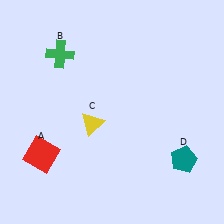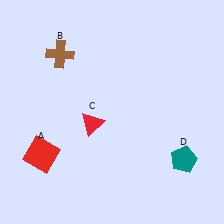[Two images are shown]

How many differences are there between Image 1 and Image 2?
There are 2 differences between the two images.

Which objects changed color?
B changed from green to brown. C changed from yellow to red.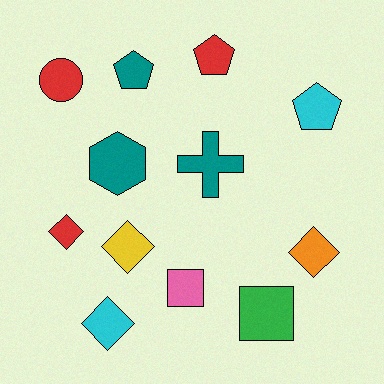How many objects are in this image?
There are 12 objects.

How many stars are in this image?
There are no stars.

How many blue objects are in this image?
There are no blue objects.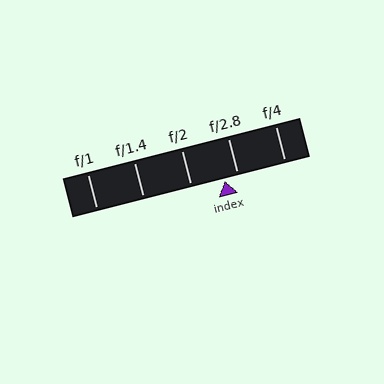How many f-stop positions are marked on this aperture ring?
There are 5 f-stop positions marked.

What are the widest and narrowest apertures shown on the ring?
The widest aperture shown is f/1 and the narrowest is f/4.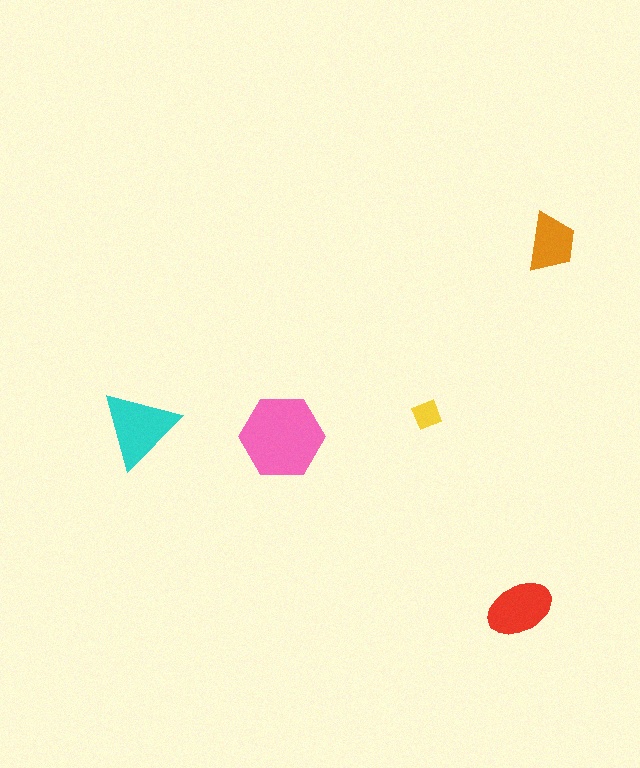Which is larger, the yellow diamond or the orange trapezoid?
The orange trapezoid.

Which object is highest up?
The orange trapezoid is topmost.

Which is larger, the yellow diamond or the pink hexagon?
The pink hexagon.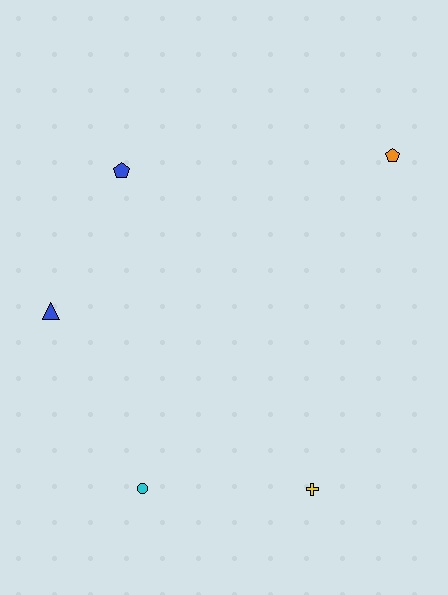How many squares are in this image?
There are no squares.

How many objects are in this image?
There are 5 objects.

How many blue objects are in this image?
There are 2 blue objects.